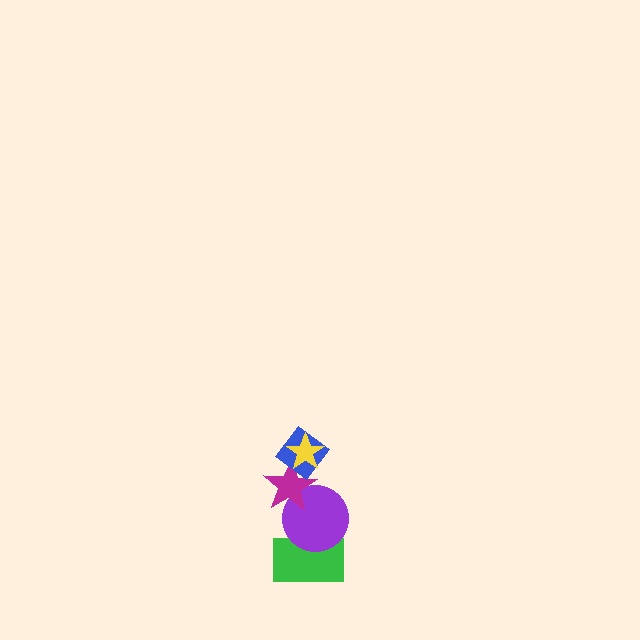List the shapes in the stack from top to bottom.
From top to bottom: the yellow star, the blue diamond, the magenta star, the purple circle, the green rectangle.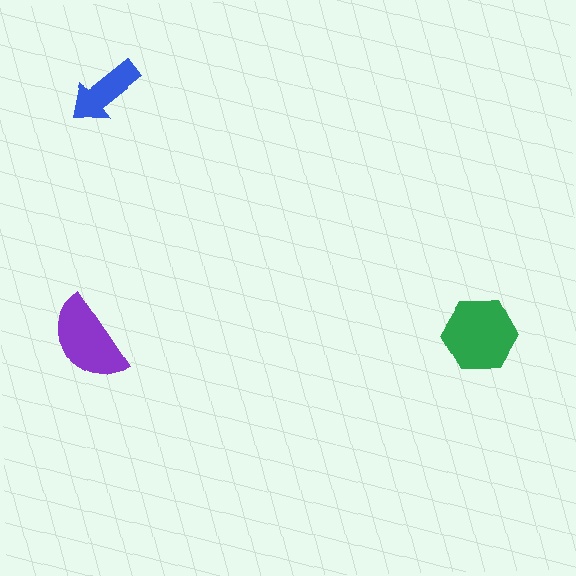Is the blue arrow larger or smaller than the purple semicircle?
Smaller.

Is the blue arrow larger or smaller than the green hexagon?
Smaller.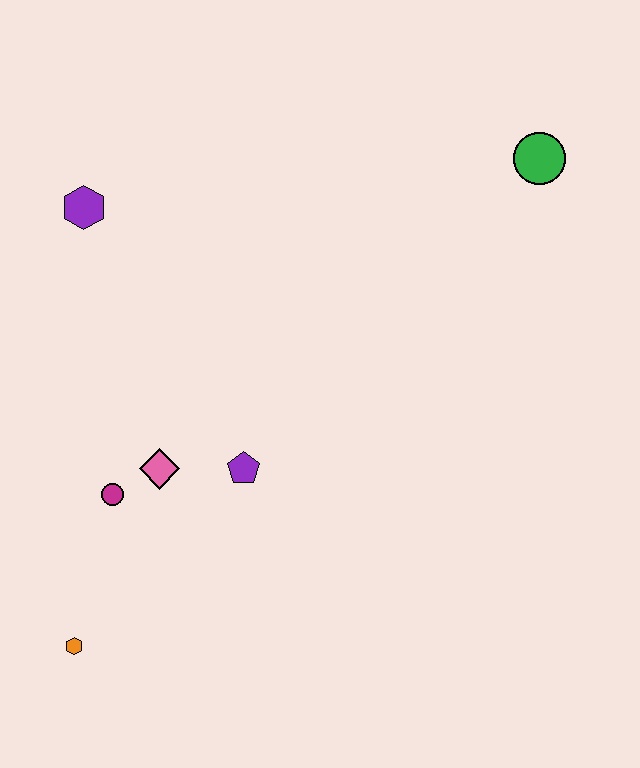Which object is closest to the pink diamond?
The magenta circle is closest to the pink diamond.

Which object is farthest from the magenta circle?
The green circle is farthest from the magenta circle.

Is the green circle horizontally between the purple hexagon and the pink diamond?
No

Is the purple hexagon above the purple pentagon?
Yes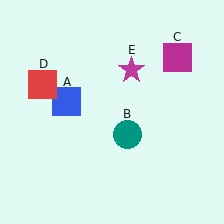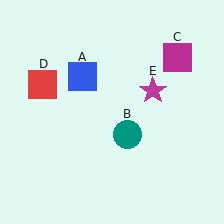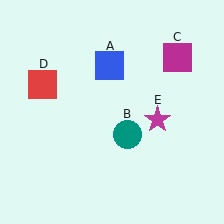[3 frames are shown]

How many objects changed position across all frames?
2 objects changed position: blue square (object A), magenta star (object E).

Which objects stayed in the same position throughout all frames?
Teal circle (object B) and magenta square (object C) and red square (object D) remained stationary.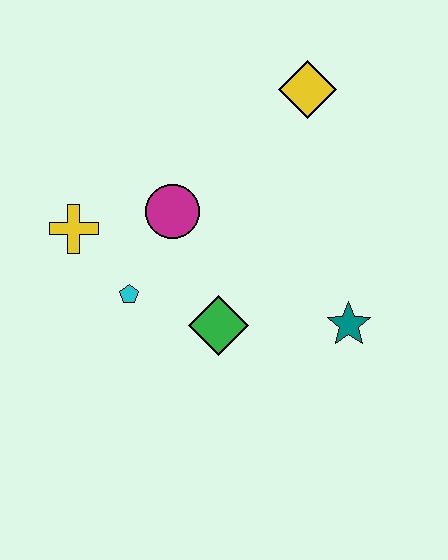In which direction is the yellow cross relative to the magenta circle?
The yellow cross is to the left of the magenta circle.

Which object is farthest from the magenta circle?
The teal star is farthest from the magenta circle.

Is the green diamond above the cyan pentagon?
No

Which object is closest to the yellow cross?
The cyan pentagon is closest to the yellow cross.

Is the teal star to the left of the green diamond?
No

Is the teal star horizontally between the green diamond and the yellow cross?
No